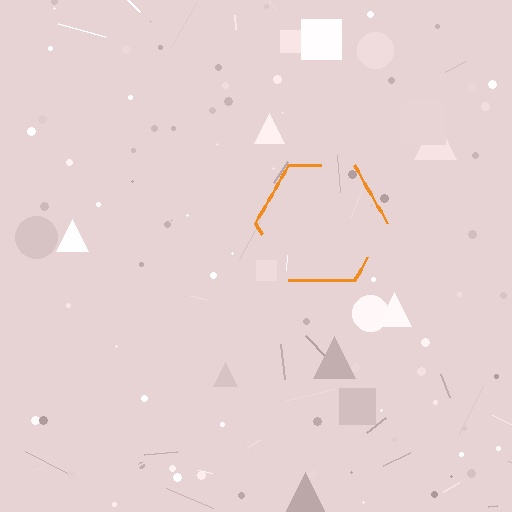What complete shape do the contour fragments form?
The contour fragments form a hexagon.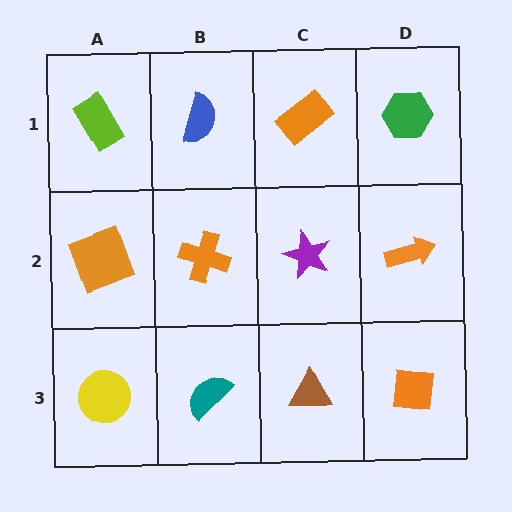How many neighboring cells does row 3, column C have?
3.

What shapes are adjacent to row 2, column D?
A green hexagon (row 1, column D), an orange square (row 3, column D), a purple star (row 2, column C).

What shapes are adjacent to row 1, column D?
An orange arrow (row 2, column D), an orange rectangle (row 1, column C).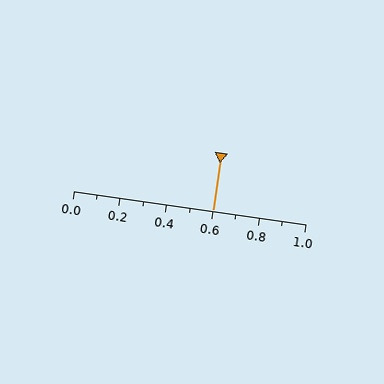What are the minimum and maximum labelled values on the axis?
The axis runs from 0.0 to 1.0.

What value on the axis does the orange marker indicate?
The marker indicates approximately 0.6.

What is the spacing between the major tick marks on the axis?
The major ticks are spaced 0.2 apart.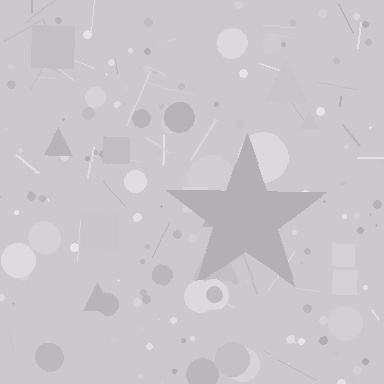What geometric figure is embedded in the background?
A star is embedded in the background.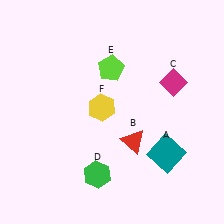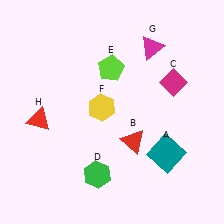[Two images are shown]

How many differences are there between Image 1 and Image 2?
There are 2 differences between the two images.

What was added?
A magenta triangle (G), a red triangle (H) were added in Image 2.